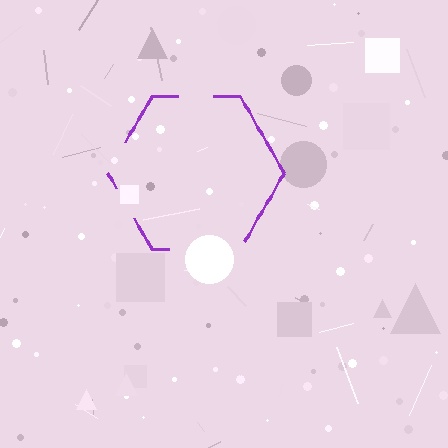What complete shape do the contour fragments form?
The contour fragments form a hexagon.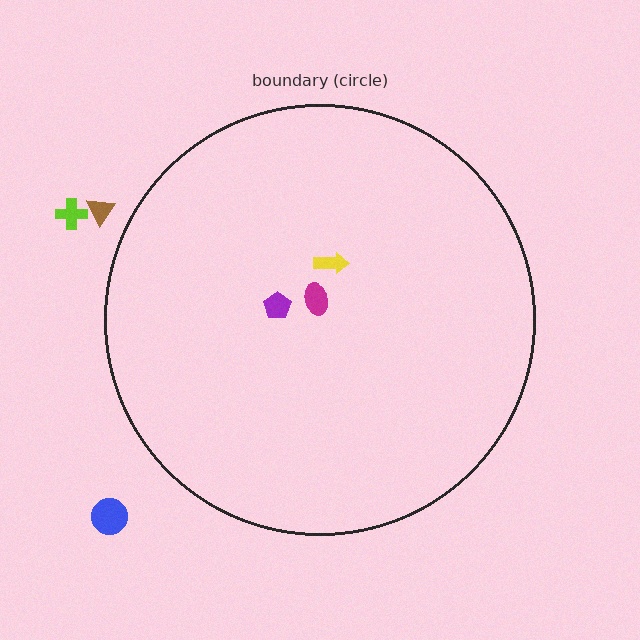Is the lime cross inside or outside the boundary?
Outside.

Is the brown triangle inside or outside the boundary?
Outside.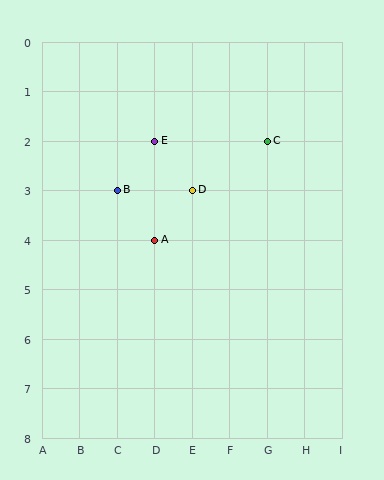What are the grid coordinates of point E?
Point E is at grid coordinates (D, 2).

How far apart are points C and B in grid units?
Points C and B are 4 columns and 1 row apart (about 4.1 grid units diagonally).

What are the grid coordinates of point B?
Point B is at grid coordinates (C, 3).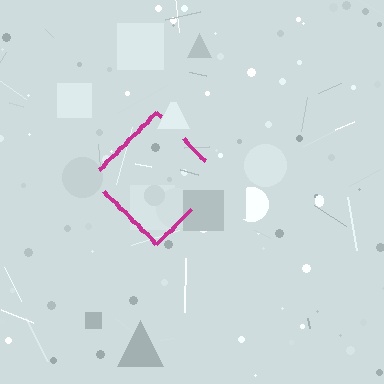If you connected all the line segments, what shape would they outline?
They would outline a diamond.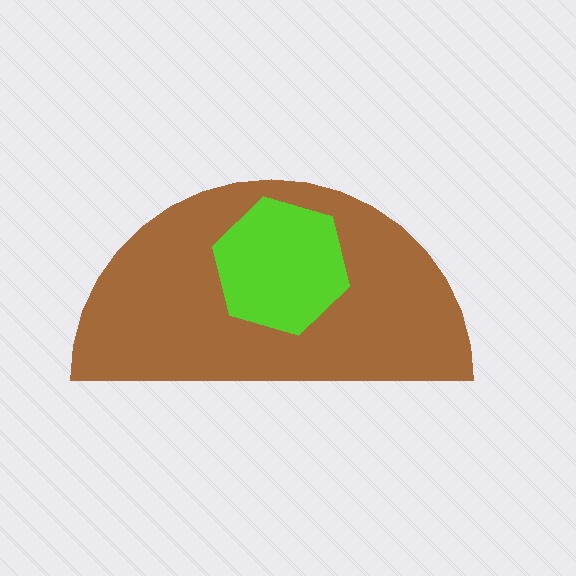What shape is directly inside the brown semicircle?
The lime hexagon.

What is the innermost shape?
The lime hexagon.